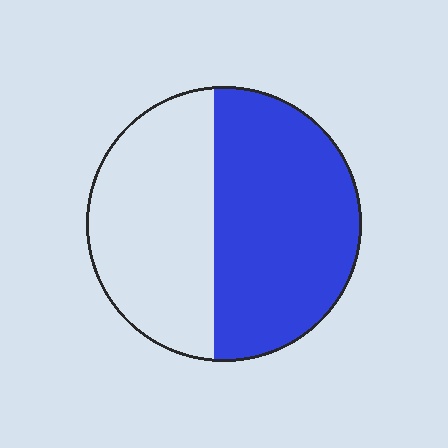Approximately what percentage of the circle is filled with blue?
Approximately 55%.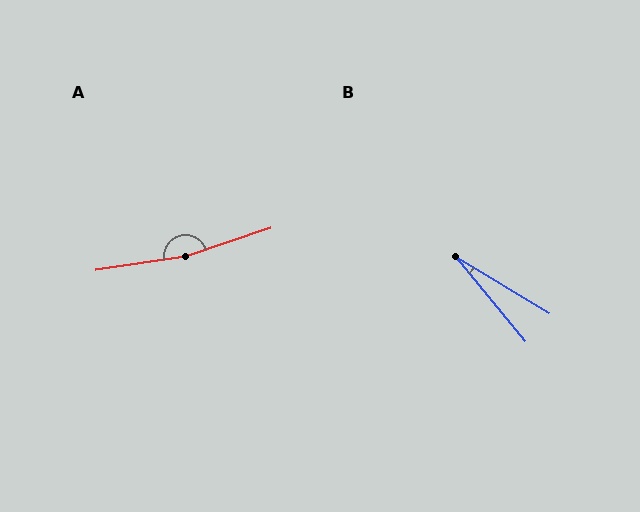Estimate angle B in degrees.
Approximately 19 degrees.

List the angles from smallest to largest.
B (19°), A (170°).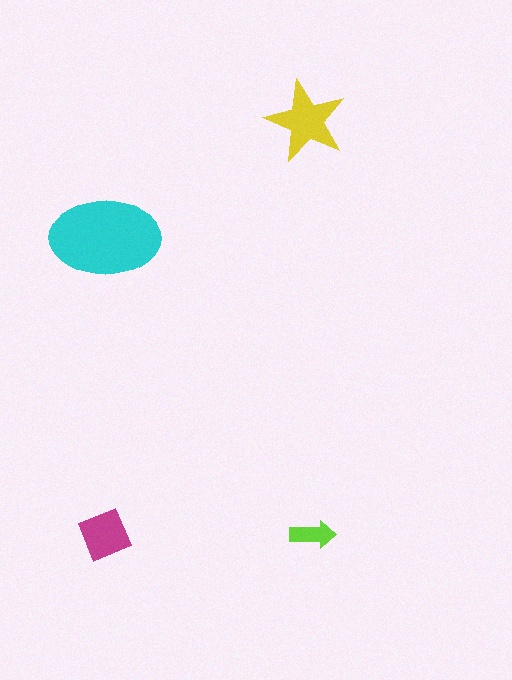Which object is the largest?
The cyan ellipse.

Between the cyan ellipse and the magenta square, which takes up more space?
The cyan ellipse.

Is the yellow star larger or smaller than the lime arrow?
Larger.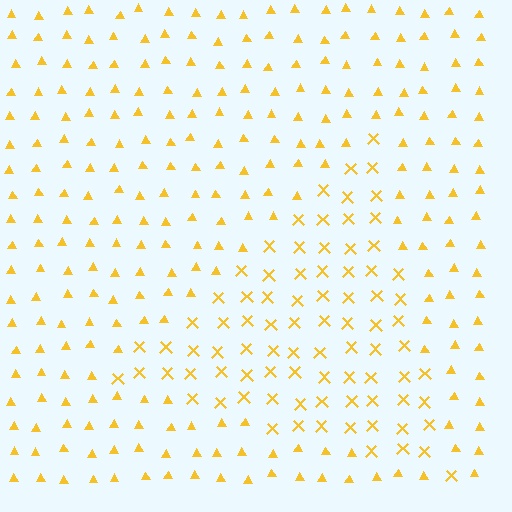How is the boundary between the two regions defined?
The boundary is defined by a change in element shape: X marks inside vs. triangles outside. All elements share the same color and spacing.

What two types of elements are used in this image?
The image uses X marks inside the triangle region and triangles outside it.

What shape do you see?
I see a triangle.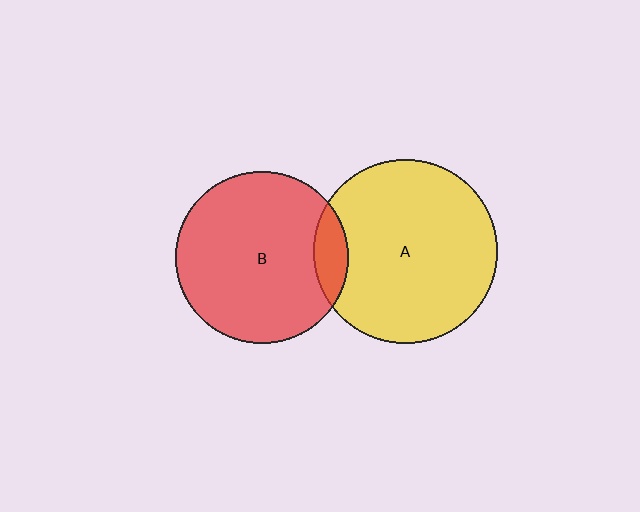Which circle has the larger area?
Circle A (yellow).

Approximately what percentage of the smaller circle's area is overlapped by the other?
Approximately 10%.